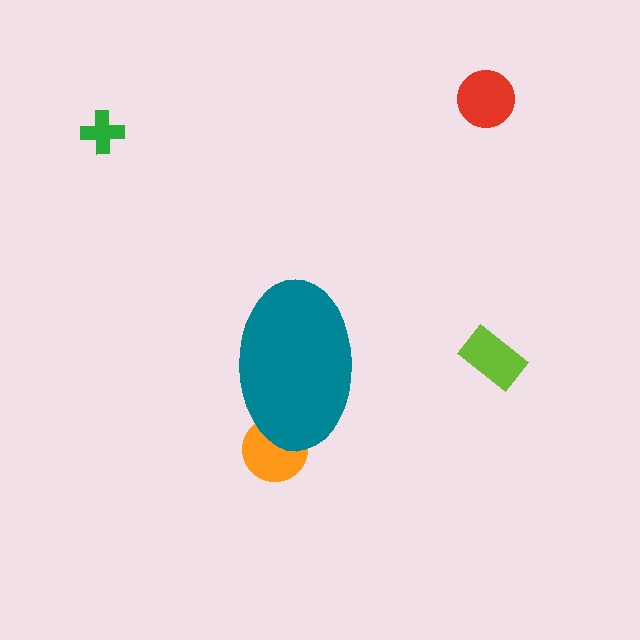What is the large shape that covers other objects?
A teal ellipse.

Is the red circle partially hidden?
No, the red circle is fully visible.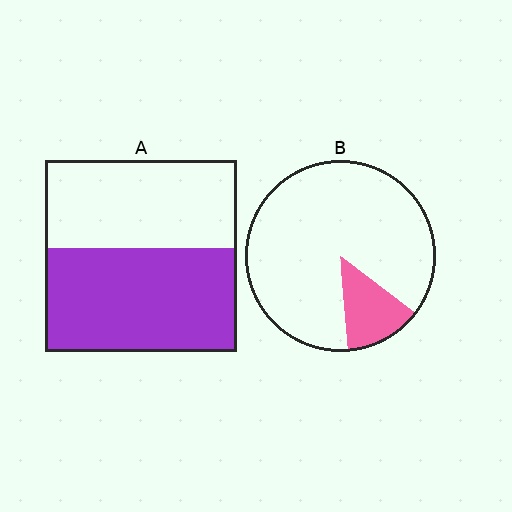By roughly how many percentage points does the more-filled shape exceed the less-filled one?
By roughly 40 percentage points (A over B).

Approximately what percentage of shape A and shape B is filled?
A is approximately 55% and B is approximately 15%.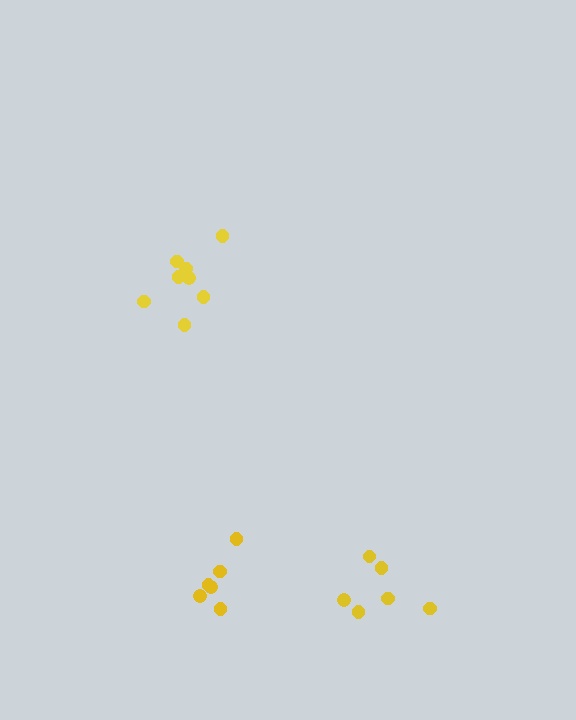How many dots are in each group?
Group 1: 6 dots, Group 2: 8 dots, Group 3: 6 dots (20 total).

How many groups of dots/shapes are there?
There are 3 groups.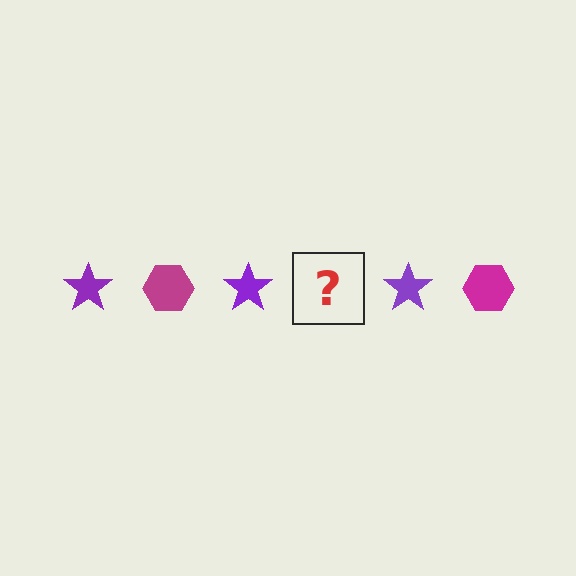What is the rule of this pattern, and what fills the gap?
The rule is that the pattern alternates between purple star and magenta hexagon. The gap should be filled with a magenta hexagon.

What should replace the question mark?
The question mark should be replaced with a magenta hexagon.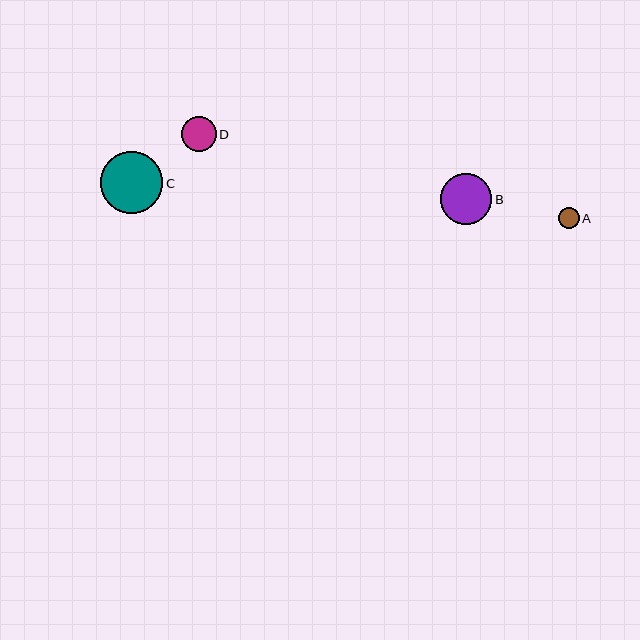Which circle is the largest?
Circle C is the largest with a size of approximately 63 pixels.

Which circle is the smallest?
Circle A is the smallest with a size of approximately 20 pixels.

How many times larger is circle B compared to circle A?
Circle B is approximately 2.5 times the size of circle A.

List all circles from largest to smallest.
From largest to smallest: C, B, D, A.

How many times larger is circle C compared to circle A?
Circle C is approximately 3.1 times the size of circle A.